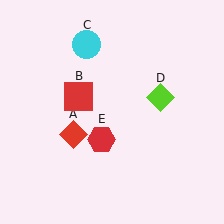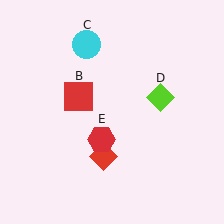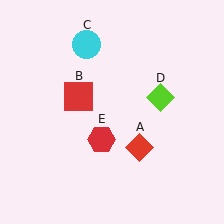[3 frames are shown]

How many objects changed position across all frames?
1 object changed position: red diamond (object A).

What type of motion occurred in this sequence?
The red diamond (object A) rotated counterclockwise around the center of the scene.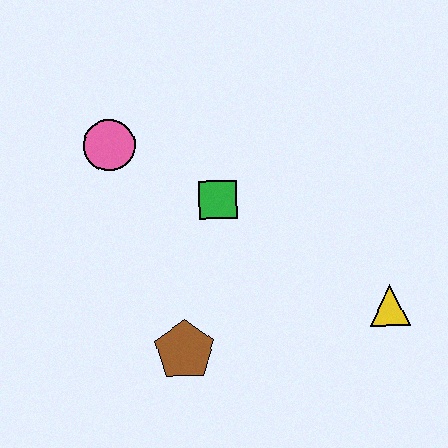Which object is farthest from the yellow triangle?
The pink circle is farthest from the yellow triangle.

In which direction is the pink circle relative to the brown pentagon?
The pink circle is above the brown pentagon.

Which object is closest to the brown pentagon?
The green square is closest to the brown pentagon.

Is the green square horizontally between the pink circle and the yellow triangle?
Yes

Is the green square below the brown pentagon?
No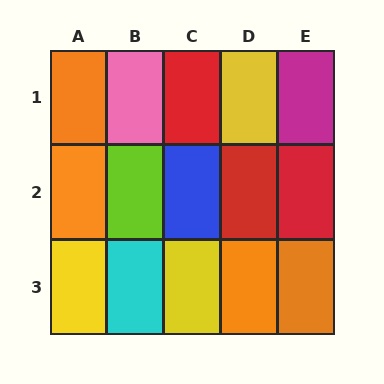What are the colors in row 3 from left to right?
Yellow, cyan, yellow, orange, orange.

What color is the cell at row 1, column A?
Orange.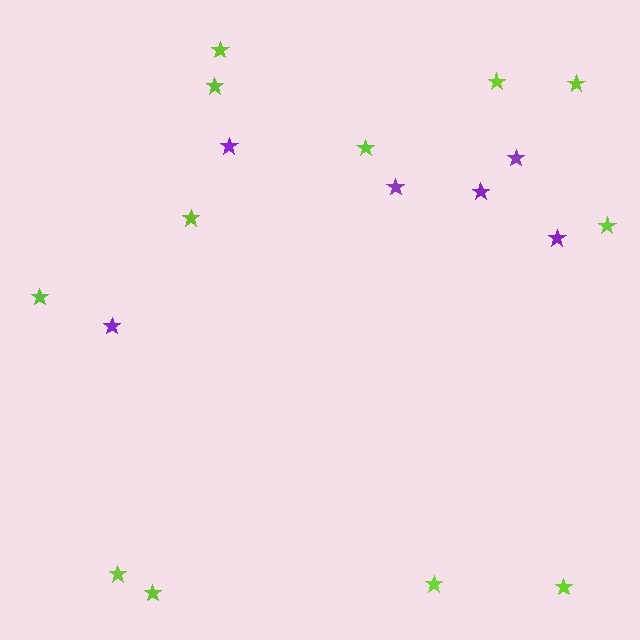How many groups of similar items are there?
There are 2 groups: one group of purple stars (6) and one group of lime stars (12).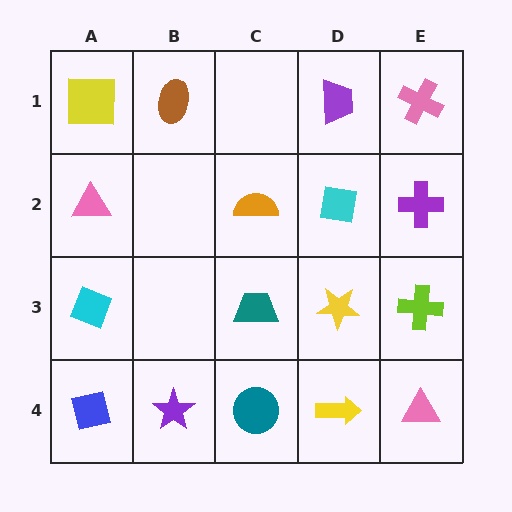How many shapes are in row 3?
4 shapes.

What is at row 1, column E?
A pink cross.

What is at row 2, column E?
A purple cross.